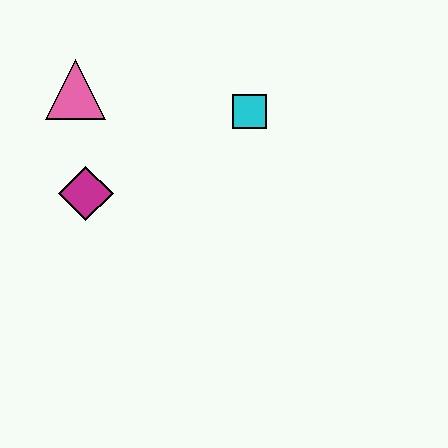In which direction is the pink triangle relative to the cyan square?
The pink triangle is to the left of the cyan square.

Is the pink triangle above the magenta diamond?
Yes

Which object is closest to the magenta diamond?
The pink triangle is closest to the magenta diamond.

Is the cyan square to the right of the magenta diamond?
Yes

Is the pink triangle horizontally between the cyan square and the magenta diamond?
No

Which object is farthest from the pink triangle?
The cyan square is farthest from the pink triangle.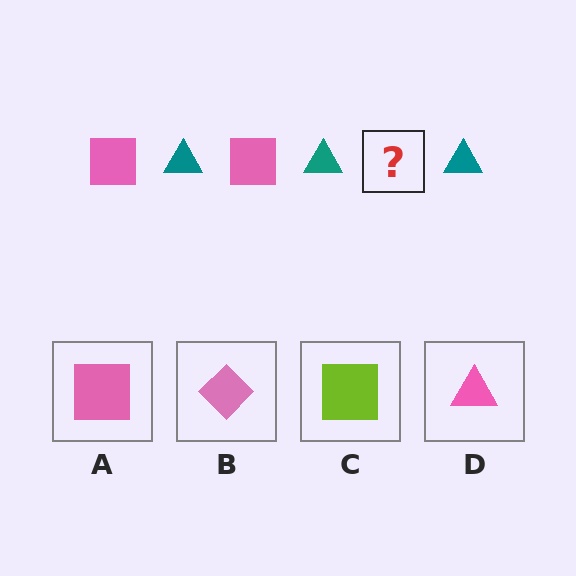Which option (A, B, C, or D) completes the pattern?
A.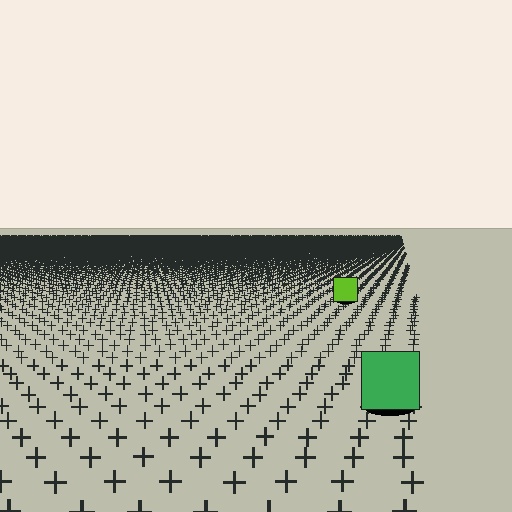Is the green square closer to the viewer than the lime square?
Yes. The green square is closer — you can tell from the texture gradient: the ground texture is coarser near it.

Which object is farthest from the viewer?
The lime square is farthest from the viewer. It appears smaller and the ground texture around it is denser.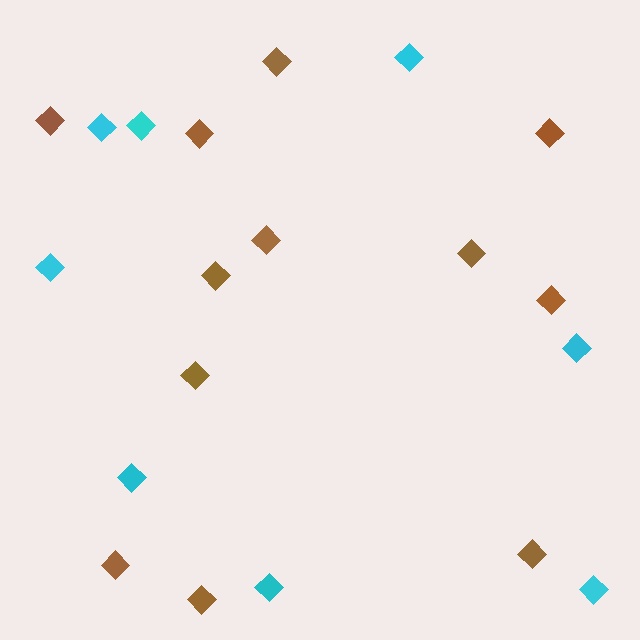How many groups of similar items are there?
There are 2 groups: one group of brown diamonds (12) and one group of cyan diamonds (8).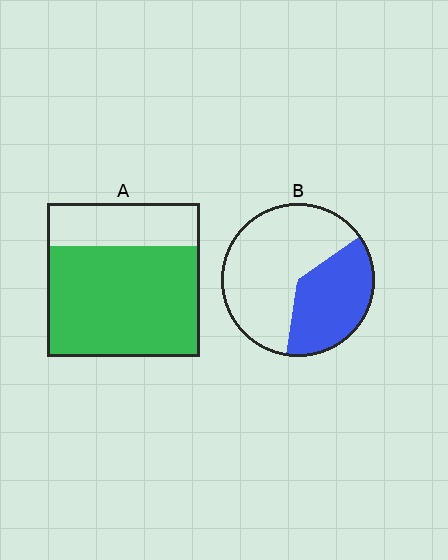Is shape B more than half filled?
No.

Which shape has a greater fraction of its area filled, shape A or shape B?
Shape A.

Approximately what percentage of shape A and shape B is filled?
A is approximately 70% and B is approximately 40%.